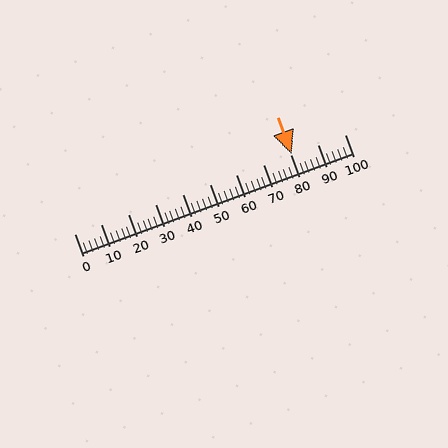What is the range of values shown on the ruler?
The ruler shows values from 0 to 100.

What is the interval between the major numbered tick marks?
The major tick marks are spaced 10 units apart.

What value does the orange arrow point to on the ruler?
The orange arrow points to approximately 80.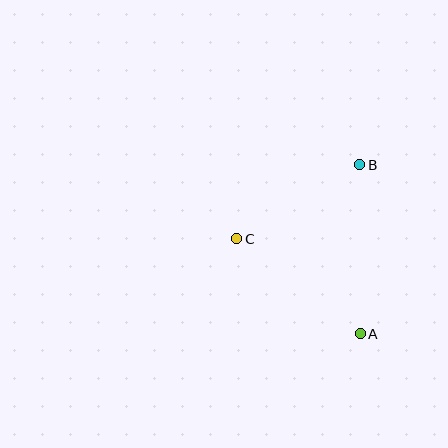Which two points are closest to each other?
Points B and C are closest to each other.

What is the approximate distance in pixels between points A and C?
The distance between A and C is approximately 156 pixels.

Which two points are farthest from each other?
Points A and B are farthest from each other.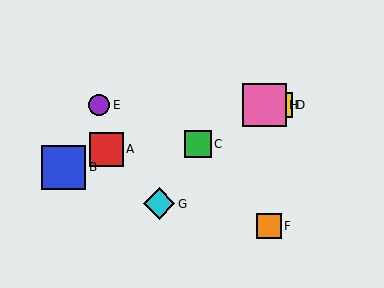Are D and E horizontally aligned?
Yes, both are at y≈105.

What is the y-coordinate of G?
Object G is at y≈204.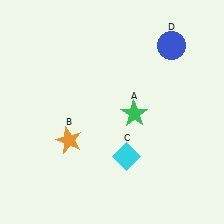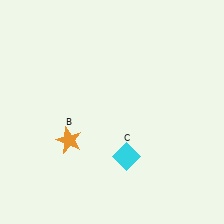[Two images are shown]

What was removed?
The green star (A), the blue circle (D) were removed in Image 2.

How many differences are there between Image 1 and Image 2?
There are 2 differences between the two images.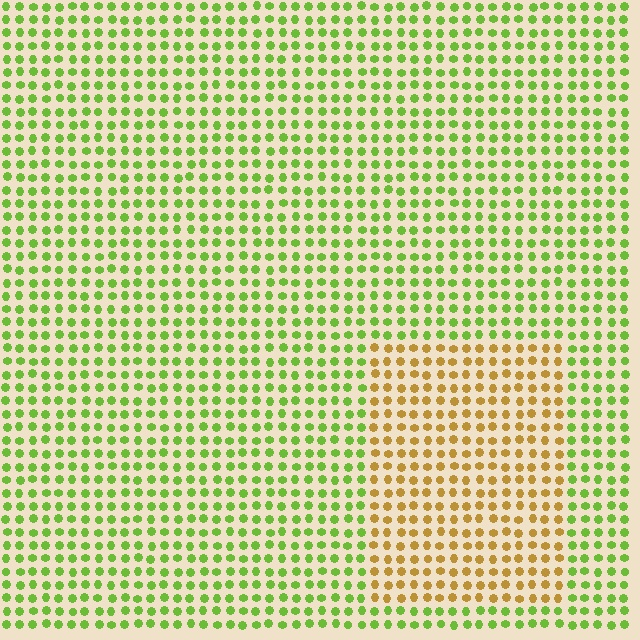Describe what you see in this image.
The image is filled with small lime elements in a uniform arrangement. A rectangle-shaped region is visible where the elements are tinted to a slightly different hue, forming a subtle color boundary.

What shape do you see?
I see a rectangle.